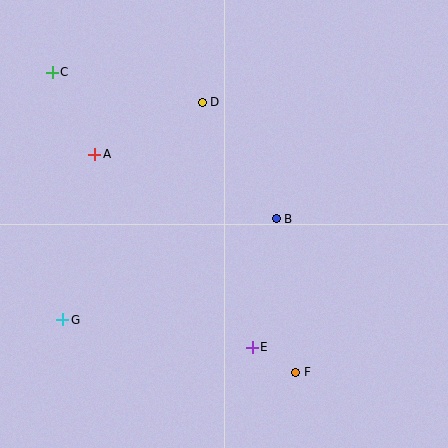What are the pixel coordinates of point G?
Point G is at (63, 320).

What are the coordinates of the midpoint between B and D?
The midpoint between B and D is at (239, 160).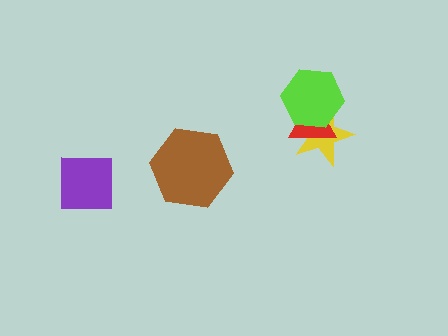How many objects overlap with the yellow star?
2 objects overlap with the yellow star.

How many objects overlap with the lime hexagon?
2 objects overlap with the lime hexagon.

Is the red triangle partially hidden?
Yes, it is partially covered by another shape.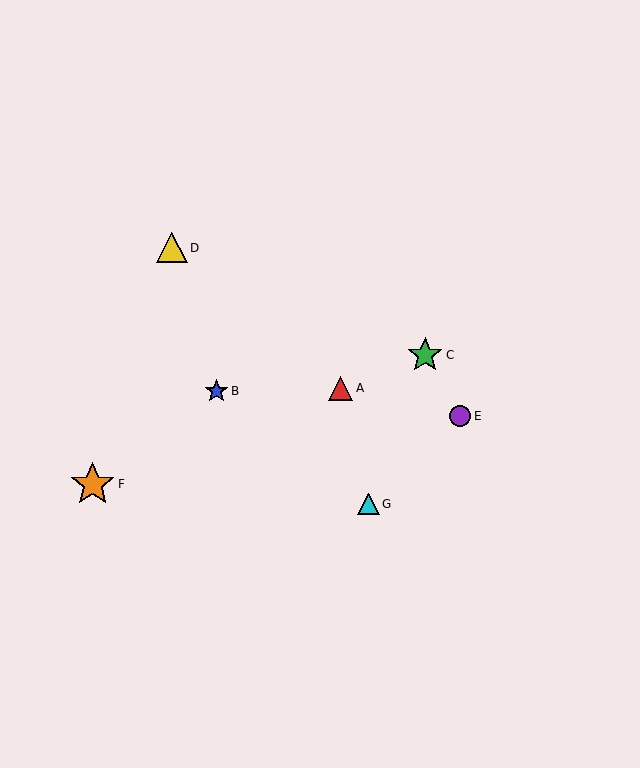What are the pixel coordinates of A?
Object A is at (341, 388).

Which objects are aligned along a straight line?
Objects A, C, F are aligned along a straight line.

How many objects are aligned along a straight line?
3 objects (A, C, F) are aligned along a straight line.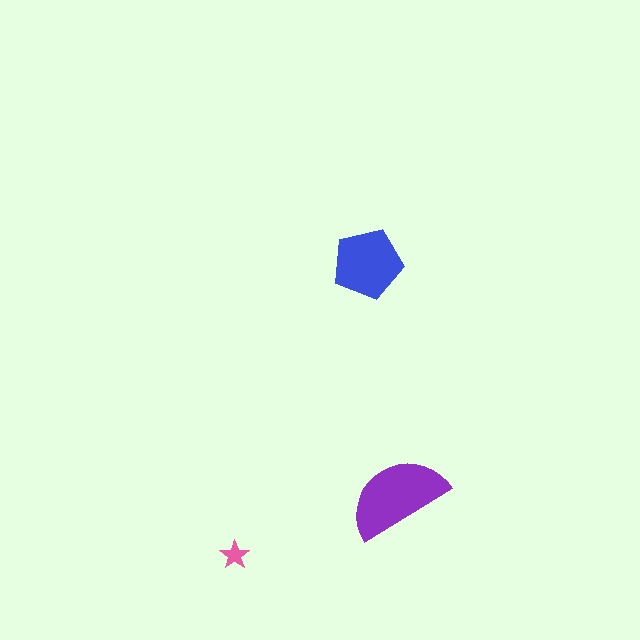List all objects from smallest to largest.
The pink star, the blue pentagon, the purple semicircle.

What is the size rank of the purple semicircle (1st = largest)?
1st.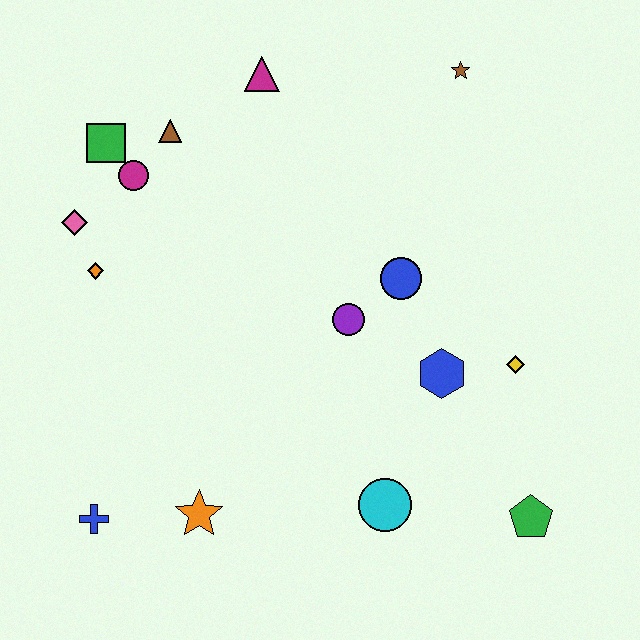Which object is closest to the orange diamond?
The pink diamond is closest to the orange diamond.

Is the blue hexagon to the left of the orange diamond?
No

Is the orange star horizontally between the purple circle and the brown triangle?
Yes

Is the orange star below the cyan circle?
Yes